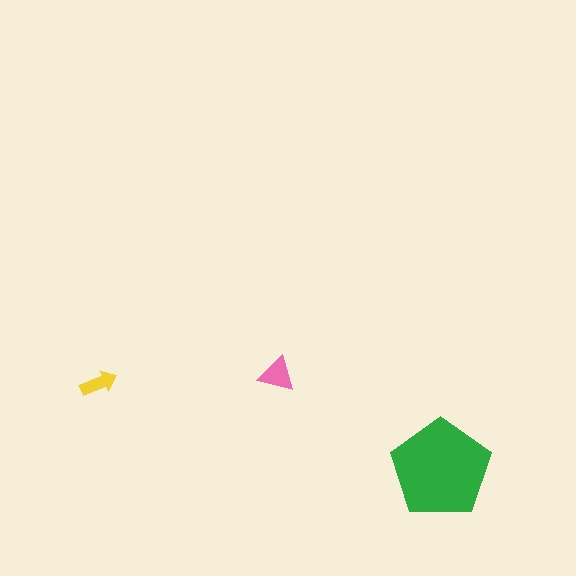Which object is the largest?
The green pentagon.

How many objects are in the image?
There are 3 objects in the image.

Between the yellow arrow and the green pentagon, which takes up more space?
The green pentagon.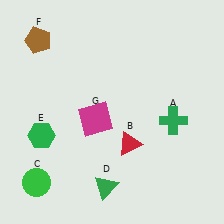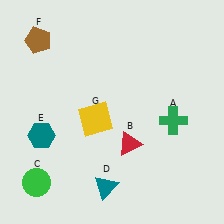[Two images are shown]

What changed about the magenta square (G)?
In Image 1, G is magenta. In Image 2, it changed to yellow.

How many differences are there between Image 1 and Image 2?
There are 3 differences between the two images.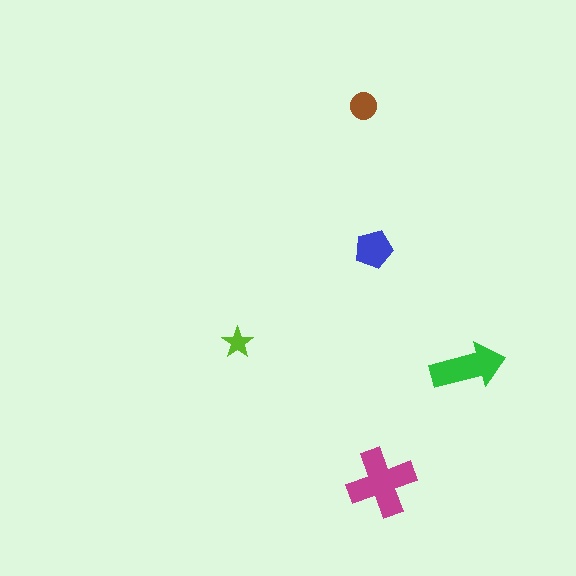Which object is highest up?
The brown circle is topmost.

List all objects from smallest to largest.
The lime star, the brown circle, the blue pentagon, the green arrow, the magenta cross.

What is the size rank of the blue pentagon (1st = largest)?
3rd.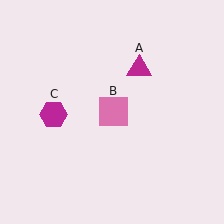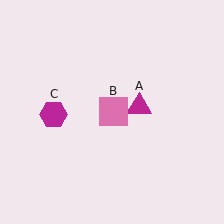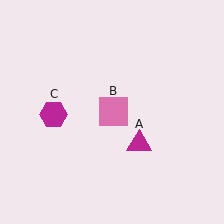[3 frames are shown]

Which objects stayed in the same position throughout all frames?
Pink square (object B) and magenta hexagon (object C) remained stationary.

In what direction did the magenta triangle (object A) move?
The magenta triangle (object A) moved down.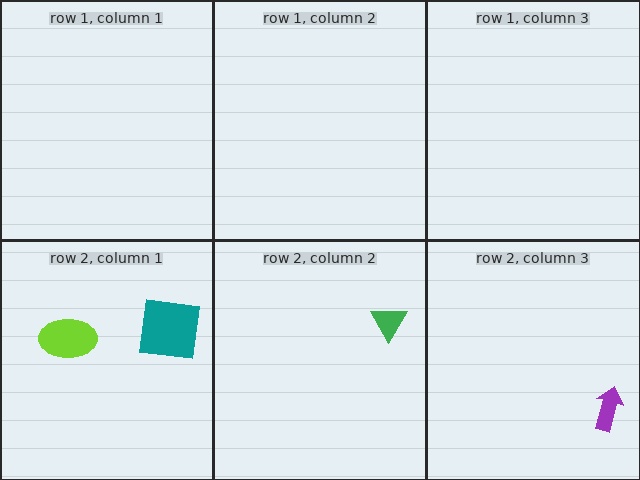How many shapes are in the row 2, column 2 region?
1.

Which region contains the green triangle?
The row 2, column 2 region.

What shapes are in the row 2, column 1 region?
The teal square, the lime ellipse.